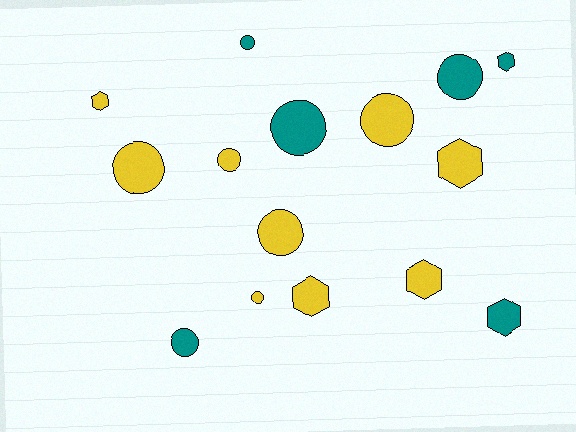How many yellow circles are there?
There are 5 yellow circles.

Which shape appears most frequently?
Circle, with 9 objects.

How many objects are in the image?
There are 15 objects.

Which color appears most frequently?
Yellow, with 9 objects.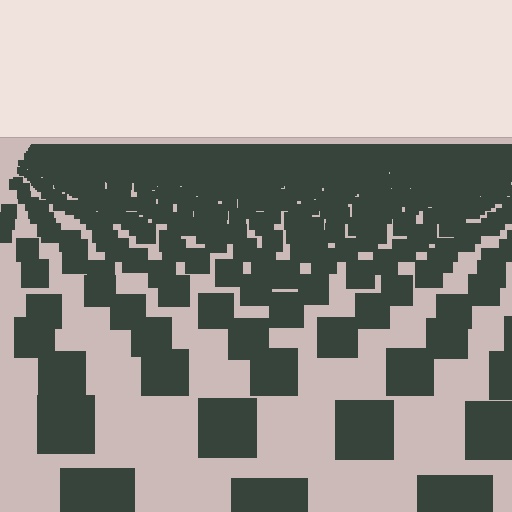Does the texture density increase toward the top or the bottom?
Density increases toward the top.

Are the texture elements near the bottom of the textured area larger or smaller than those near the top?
Larger. Near the bottom, elements are closer to the viewer and appear at a bigger on-screen size.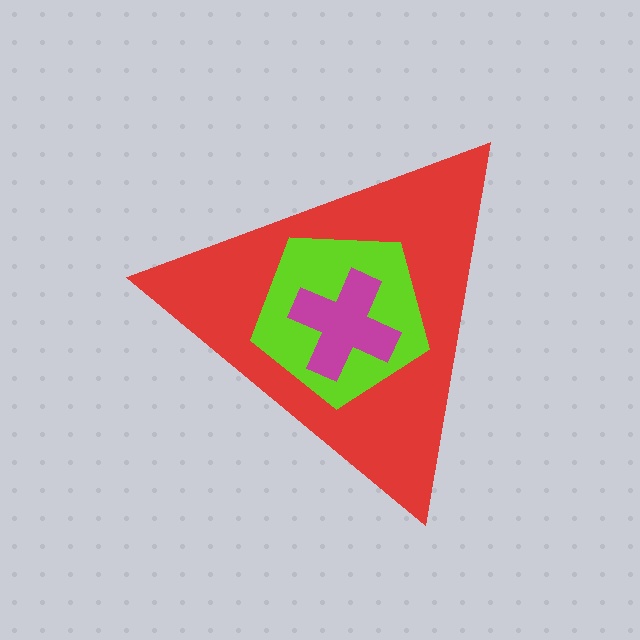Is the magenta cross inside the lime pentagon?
Yes.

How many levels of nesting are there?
3.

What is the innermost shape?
The magenta cross.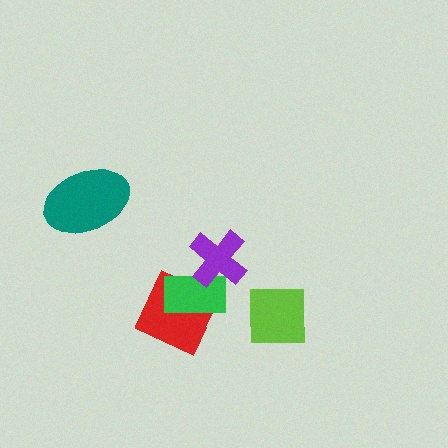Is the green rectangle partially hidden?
Yes, it is partially covered by another shape.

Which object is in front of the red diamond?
The green rectangle is in front of the red diamond.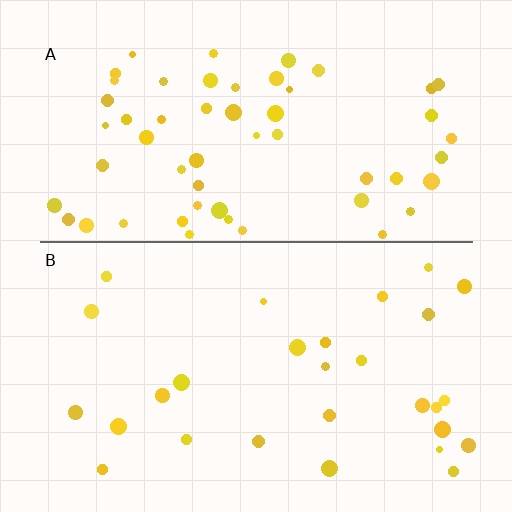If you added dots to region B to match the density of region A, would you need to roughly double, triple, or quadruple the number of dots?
Approximately double.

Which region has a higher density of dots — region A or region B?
A (the top).